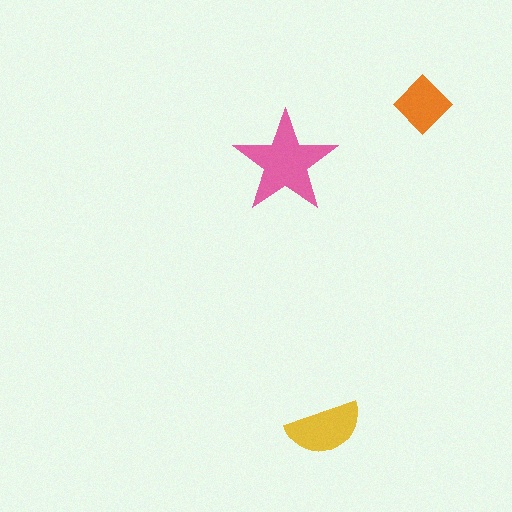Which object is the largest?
The pink star.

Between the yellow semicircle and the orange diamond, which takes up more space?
The yellow semicircle.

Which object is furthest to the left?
The pink star is leftmost.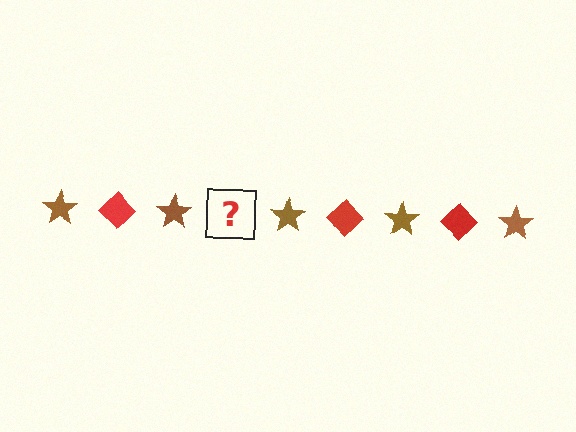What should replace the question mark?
The question mark should be replaced with a red diamond.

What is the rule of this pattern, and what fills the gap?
The rule is that the pattern alternates between brown star and red diamond. The gap should be filled with a red diamond.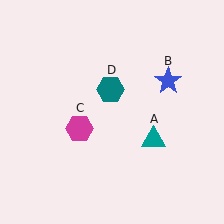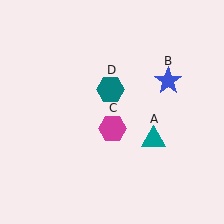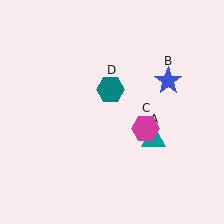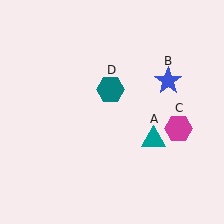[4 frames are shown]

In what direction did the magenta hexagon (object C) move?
The magenta hexagon (object C) moved right.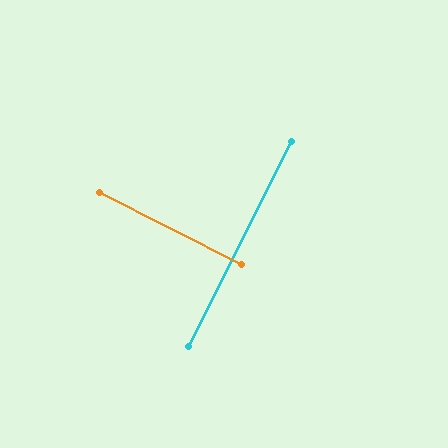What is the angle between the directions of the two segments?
Approximately 90 degrees.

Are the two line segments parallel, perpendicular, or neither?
Perpendicular — they meet at approximately 90°.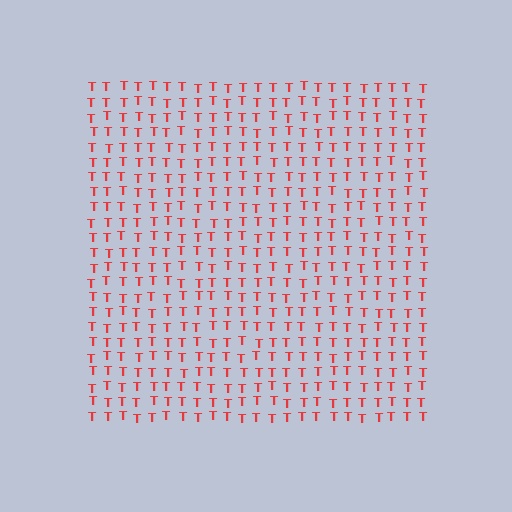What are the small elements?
The small elements are letter T's.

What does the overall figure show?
The overall figure shows a square.